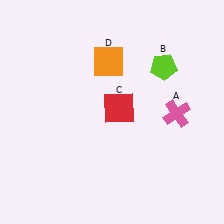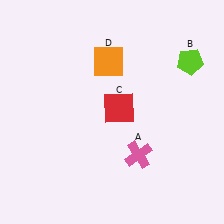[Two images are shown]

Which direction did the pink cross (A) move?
The pink cross (A) moved down.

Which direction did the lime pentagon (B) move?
The lime pentagon (B) moved right.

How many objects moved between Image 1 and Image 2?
2 objects moved between the two images.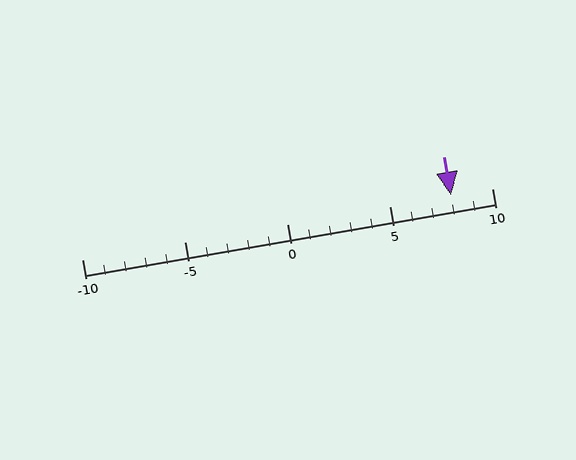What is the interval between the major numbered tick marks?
The major tick marks are spaced 5 units apart.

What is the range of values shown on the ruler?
The ruler shows values from -10 to 10.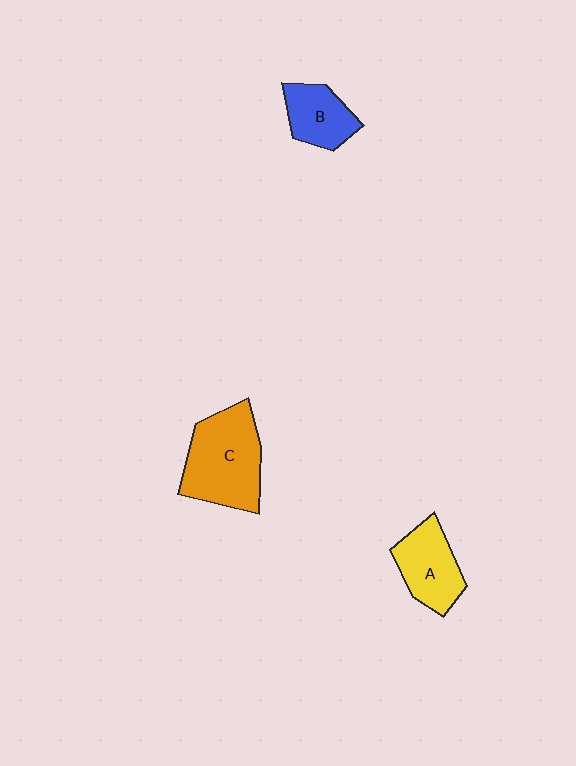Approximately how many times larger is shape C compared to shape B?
Approximately 1.8 times.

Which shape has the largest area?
Shape C (orange).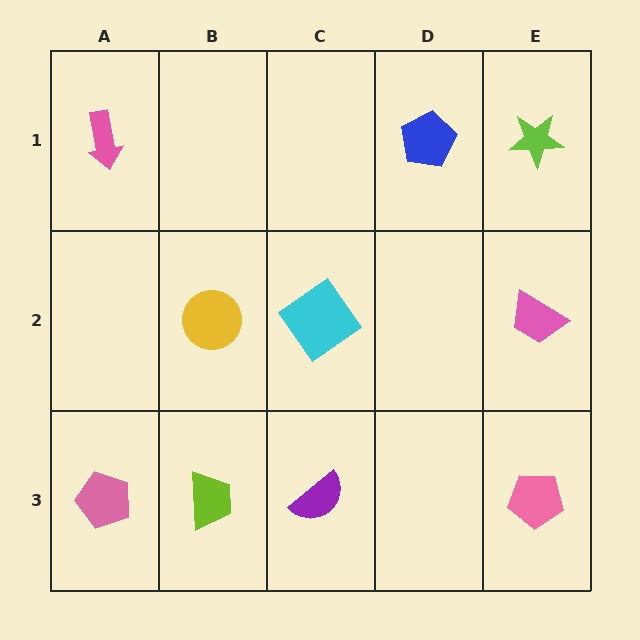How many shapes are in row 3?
4 shapes.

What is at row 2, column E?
A pink trapezoid.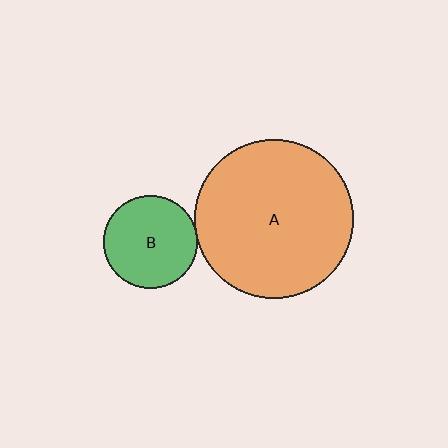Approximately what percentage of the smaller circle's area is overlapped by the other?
Approximately 5%.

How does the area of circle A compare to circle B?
Approximately 2.9 times.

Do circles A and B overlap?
Yes.